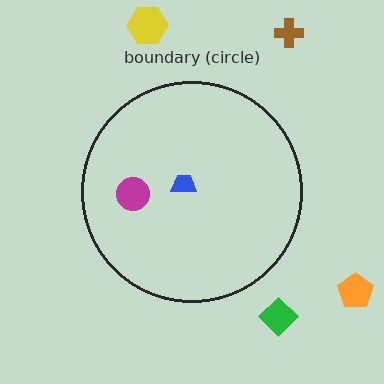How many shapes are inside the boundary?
2 inside, 4 outside.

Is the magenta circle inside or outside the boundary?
Inside.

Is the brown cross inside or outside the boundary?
Outside.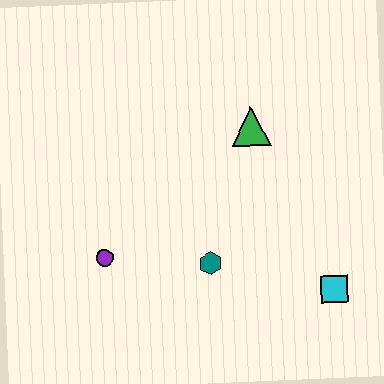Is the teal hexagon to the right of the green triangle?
No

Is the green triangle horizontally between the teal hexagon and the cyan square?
Yes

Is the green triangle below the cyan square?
No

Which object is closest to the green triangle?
The teal hexagon is closest to the green triangle.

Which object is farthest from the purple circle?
The cyan square is farthest from the purple circle.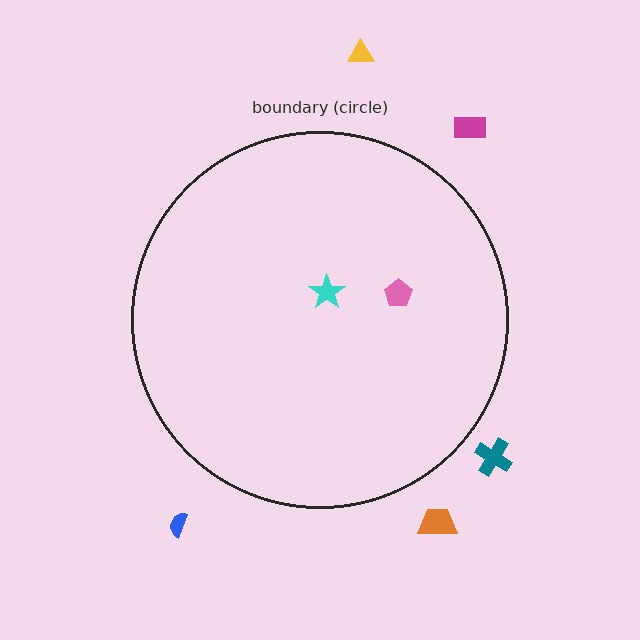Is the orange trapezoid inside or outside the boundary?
Outside.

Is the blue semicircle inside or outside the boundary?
Outside.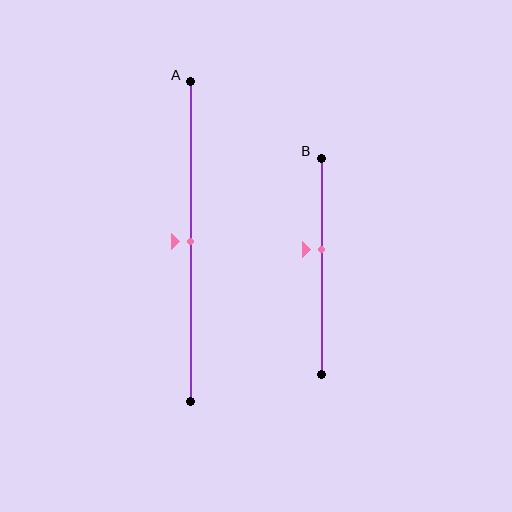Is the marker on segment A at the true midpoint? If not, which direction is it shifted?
Yes, the marker on segment A is at the true midpoint.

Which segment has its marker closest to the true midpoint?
Segment A has its marker closest to the true midpoint.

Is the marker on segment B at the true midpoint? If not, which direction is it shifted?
No, the marker on segment B is shifted upward by about 8% of the segment length.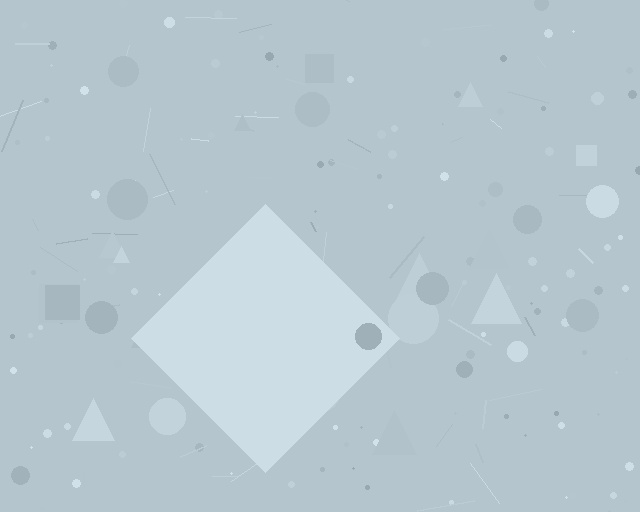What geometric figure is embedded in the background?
A diamond is embedded in the background.